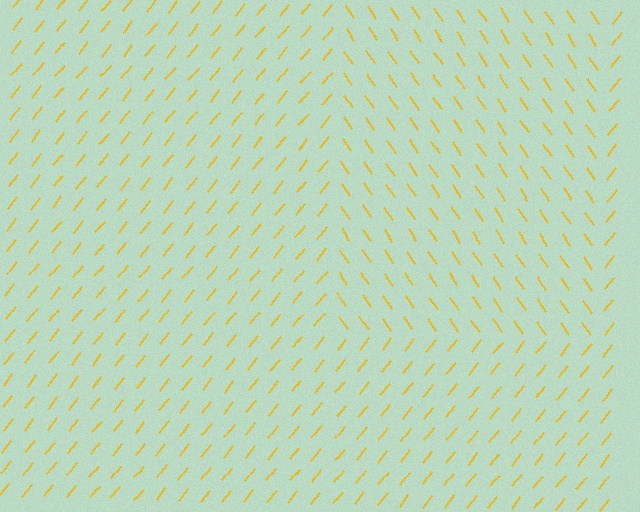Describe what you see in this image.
The image is filled with small yellow line segments. A rectangle region in the image has lines oriented differently from the surrounding lines, creating a visible texture boundary.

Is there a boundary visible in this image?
Yes, there is a texture boundary formed by a change in line orientation.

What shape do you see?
I see a rectangle.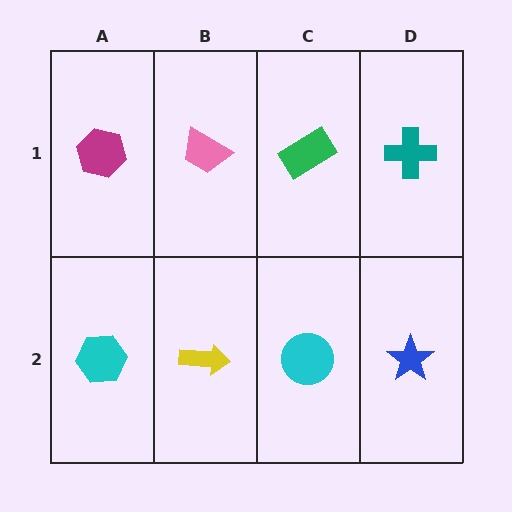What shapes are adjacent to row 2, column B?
A pink trapezoid (row 1, column B), a cyan hexagon (row 2, column A), a cyan circle (row 2, column C).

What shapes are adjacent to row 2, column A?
A magenta hexagon (row 1, column A), a yellow arrow (row 2, column B).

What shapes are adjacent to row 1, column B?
A yellow arrow (row 2, column B), a magenta hexagon (row 1, column A), a green rectangle (row 1, column C).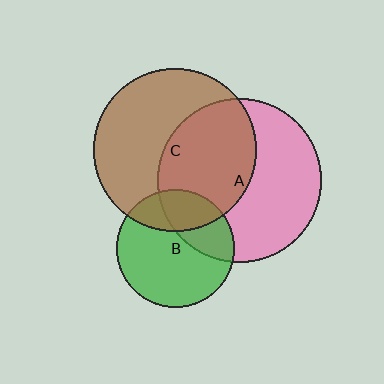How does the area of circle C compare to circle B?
Approximately 1.9 times.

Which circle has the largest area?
Circle A (pink).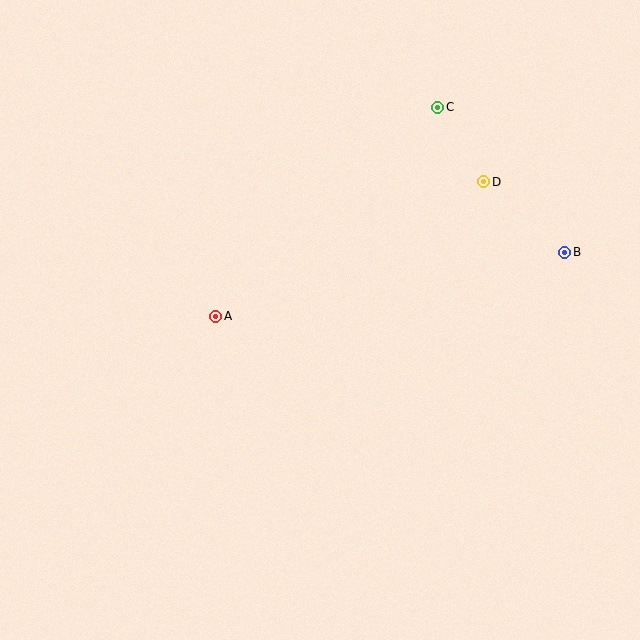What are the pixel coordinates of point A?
Point A is at (216, 316).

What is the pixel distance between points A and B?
The distance between A and B is 355 pixels.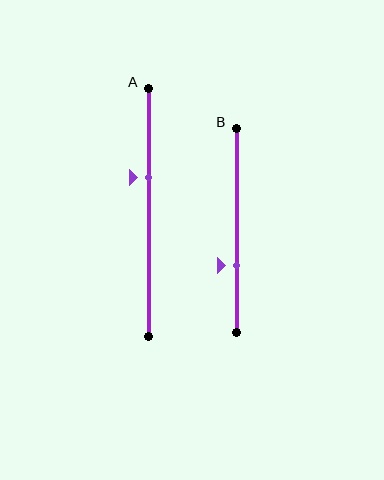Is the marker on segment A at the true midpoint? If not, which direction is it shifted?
No, the marker on segment A is shifted upward by about 14% of the segment length.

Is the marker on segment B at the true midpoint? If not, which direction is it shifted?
No, the marker on segment B is shifted downward by about 17% of the segment length.